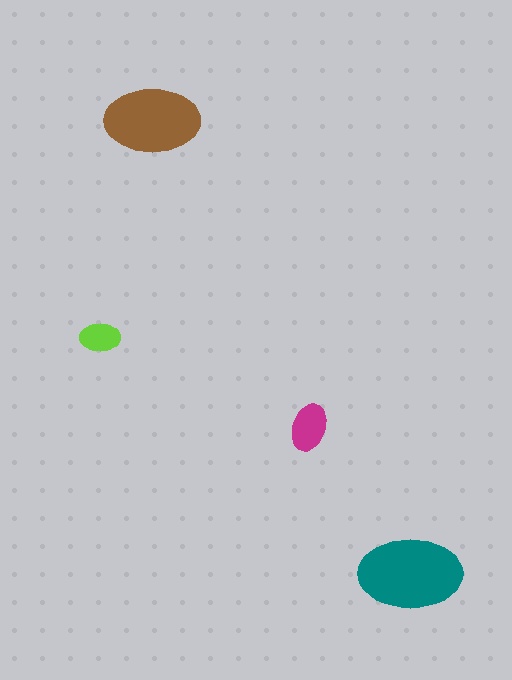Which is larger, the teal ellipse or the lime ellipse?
The teal one.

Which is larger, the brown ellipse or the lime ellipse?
The brown one.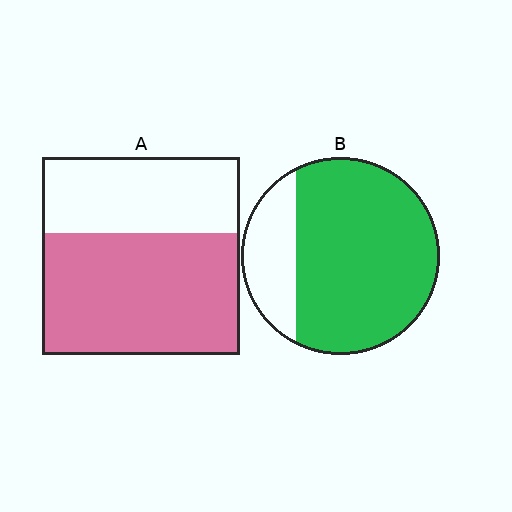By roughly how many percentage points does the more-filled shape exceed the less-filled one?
By roughly 15 percentage points (B over A).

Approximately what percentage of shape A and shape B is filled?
A is approximately 60% and B is approximately 80%.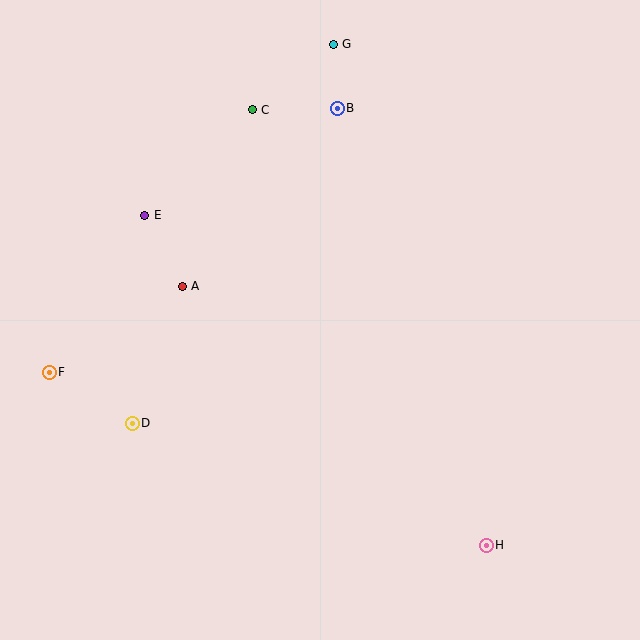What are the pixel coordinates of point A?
Point A is at (182, 286).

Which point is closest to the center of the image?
Point A at (182, 286) is closest to the center.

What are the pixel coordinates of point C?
Point C is at (252, 110).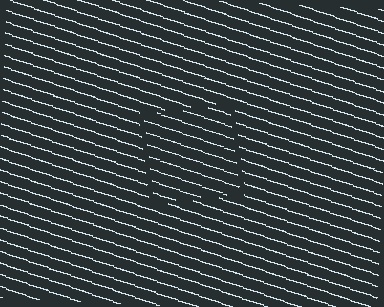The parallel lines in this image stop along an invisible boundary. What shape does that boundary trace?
An illusory square. The interior of the shape contains the same grating, shifted by half a period — the contour is defined by the phase discontinuity where line-ends from the inner and outer gratings abut.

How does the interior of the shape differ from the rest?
The interior of the shape contains the same grating, shifted by half a period — the contour is defined by the phase discontinuity where line-ends from the inner and outer gratings abut.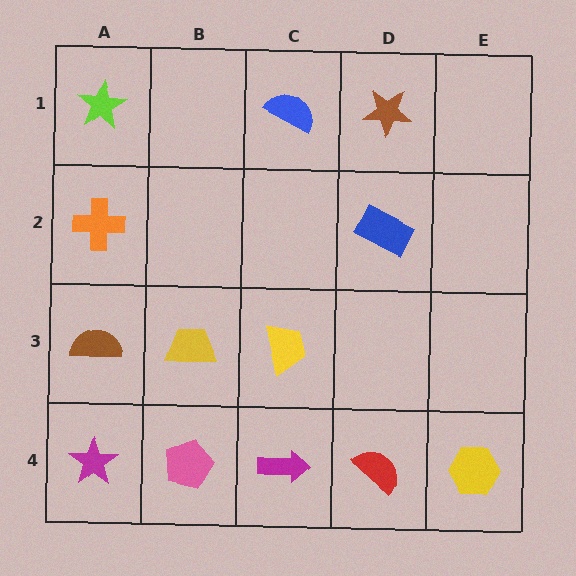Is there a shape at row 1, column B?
No, that cell is empty.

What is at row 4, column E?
A yellow hexagon.